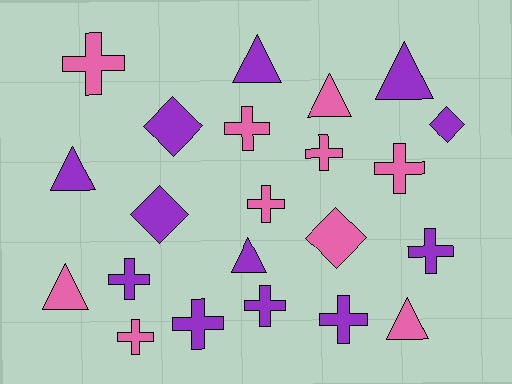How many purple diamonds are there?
There are 3 purple diamonds.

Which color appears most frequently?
Purple, with 12 objects.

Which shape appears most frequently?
Cross, with 11 objects.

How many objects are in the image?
There are 22 objects.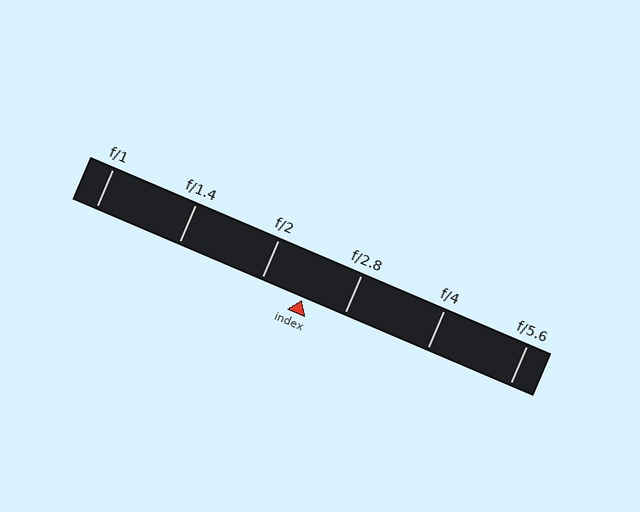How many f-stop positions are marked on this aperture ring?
There are 6 f-stop positions marked.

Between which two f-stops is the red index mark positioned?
The index mark is between f/2 and f/2.8.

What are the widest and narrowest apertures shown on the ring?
The widest aperture shown is f/1 and the narrowest is f/5.6.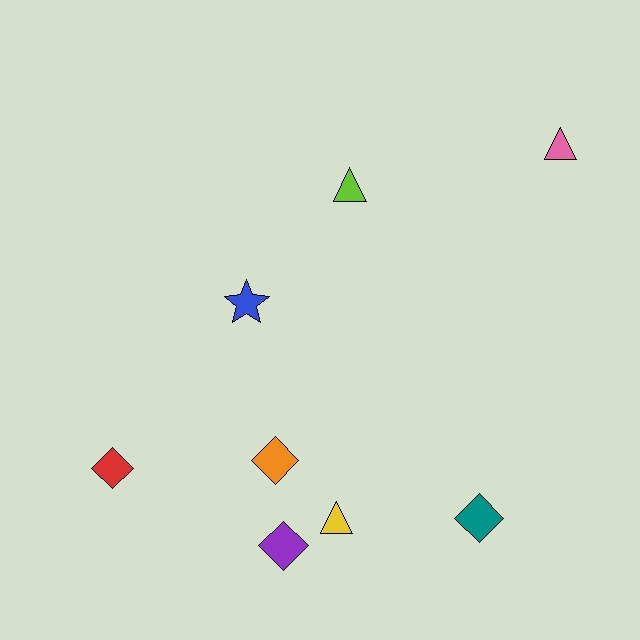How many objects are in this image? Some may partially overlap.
There are 8 objects.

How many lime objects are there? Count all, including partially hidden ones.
There is 1 lime object.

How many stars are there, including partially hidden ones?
There is 1 star.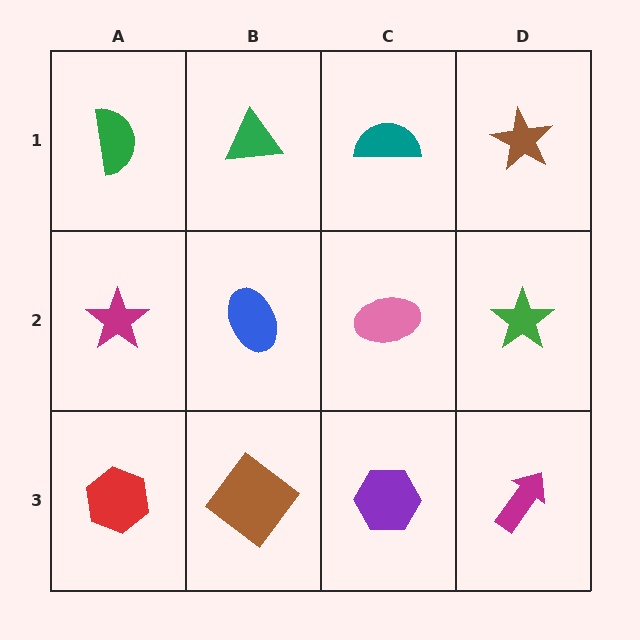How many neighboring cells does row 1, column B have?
3.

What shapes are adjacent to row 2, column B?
A green triangle (row 1, column B), a brown diamond (row 3, column B), a magenta star (row 2, column A), a pink ellipse (row 2, column C).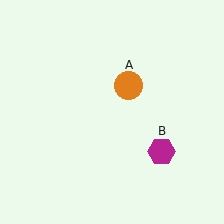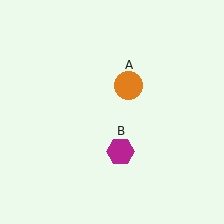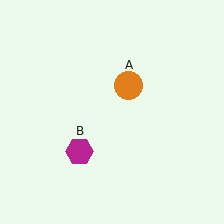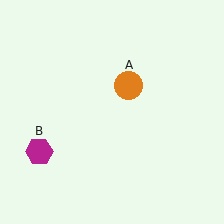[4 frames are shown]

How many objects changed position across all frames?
1 object changed position: magenta hexagon (object B).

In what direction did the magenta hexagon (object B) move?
The magenta hexagon (object B) moved left.